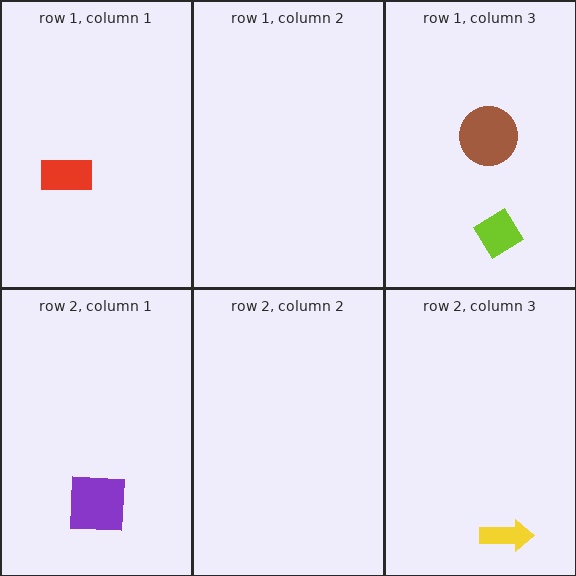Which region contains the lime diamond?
The row 1, column 3 region.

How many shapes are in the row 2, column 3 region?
1.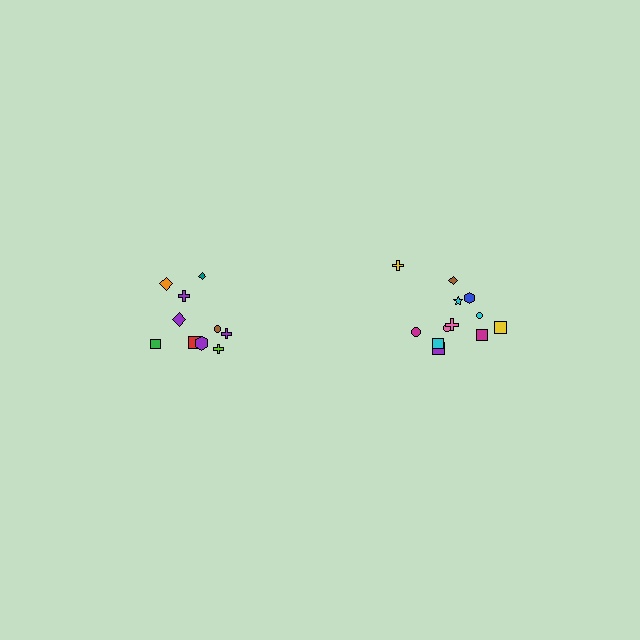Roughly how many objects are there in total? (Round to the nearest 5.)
Roughly 20 objects in total.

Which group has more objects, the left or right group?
The right group.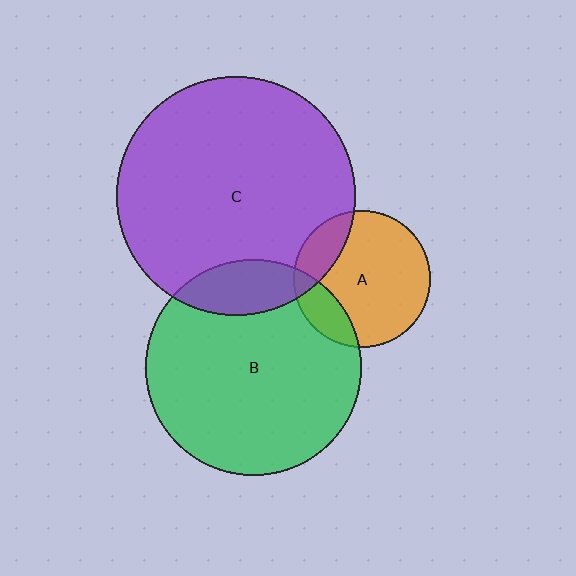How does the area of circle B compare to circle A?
Approximately 2.5 times.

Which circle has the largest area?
Circle C (purple).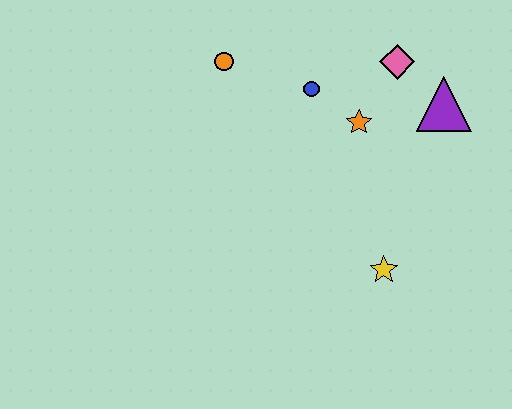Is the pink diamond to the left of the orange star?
No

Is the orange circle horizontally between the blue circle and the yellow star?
No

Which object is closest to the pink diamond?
The purple triangle is closest to the pink diamond.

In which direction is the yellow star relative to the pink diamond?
The yellow star is below the pink diamond.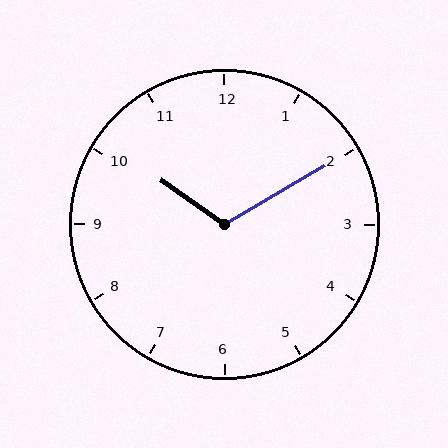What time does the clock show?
10:10.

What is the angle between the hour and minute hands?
Approximately 115 degrees.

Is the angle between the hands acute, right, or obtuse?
It is obtuse.